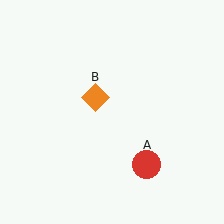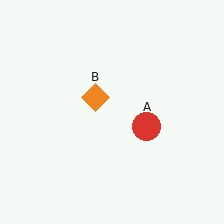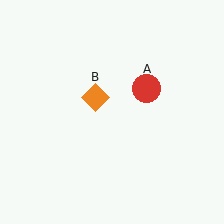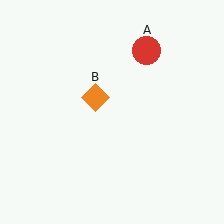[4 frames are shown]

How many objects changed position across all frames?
1 object changed position: red circle (object A).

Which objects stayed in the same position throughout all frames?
Orange diamond (object B) remained stationary.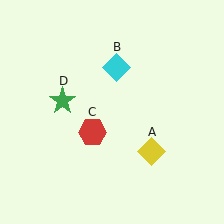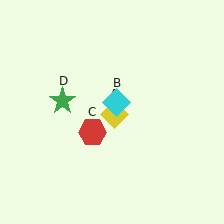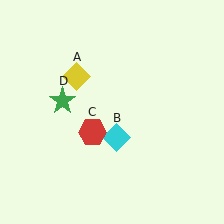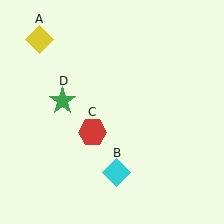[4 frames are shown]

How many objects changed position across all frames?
2 objects changed position: yellow diamond (object A), cyan diamond (object B).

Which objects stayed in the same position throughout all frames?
Red hexagon (object C) and green star (object D) remained stationary.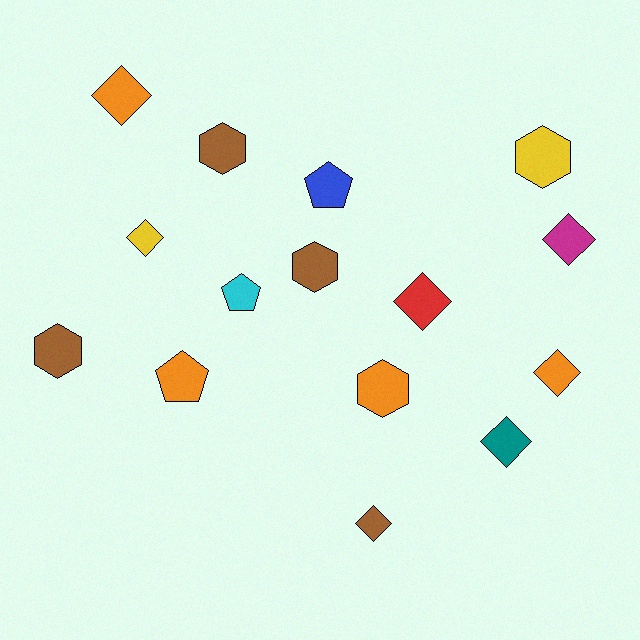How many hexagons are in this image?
There are 5 hexagons.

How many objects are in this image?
There are 15 objects.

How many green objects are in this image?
There are no green objects.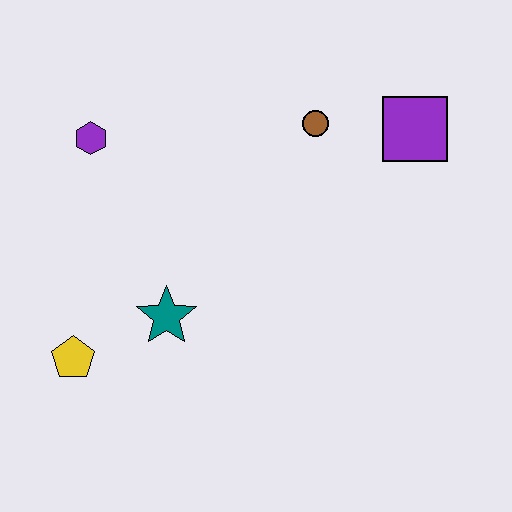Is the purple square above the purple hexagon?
Yes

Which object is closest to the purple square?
The brown circle is closest to the purple square.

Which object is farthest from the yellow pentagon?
The purple square is farthest from the yellow pentagon.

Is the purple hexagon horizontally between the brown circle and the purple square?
No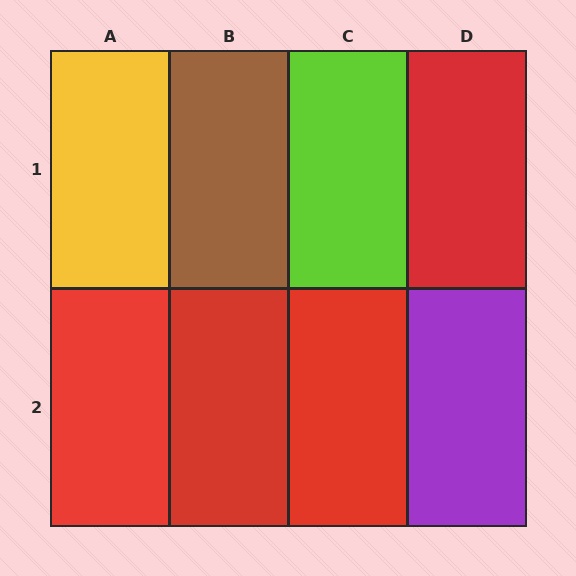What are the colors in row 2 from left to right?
Red, red, red, purple.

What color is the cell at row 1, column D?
Red.